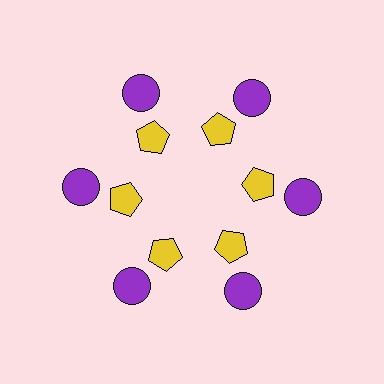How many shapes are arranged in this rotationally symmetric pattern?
There are 12 shapes, arranged in 6 groups of 2.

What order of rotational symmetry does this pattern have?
This pattern has 6-fold rotational symmetry.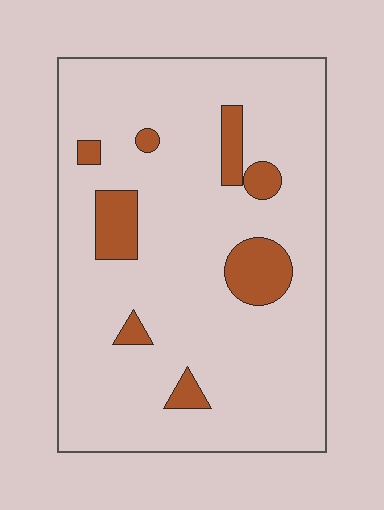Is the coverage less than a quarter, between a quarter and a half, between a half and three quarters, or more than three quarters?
Less than a quarter.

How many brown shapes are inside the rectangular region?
8.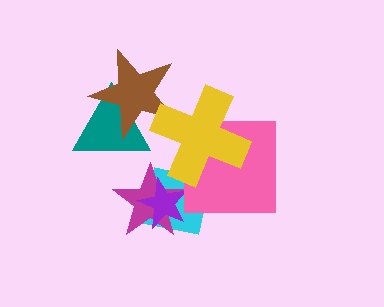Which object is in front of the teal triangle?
The brown star is in front of the teal triangle.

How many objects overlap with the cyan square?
4 objects overlap with the cyan square.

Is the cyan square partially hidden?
Yes, it is partially covered by another shape.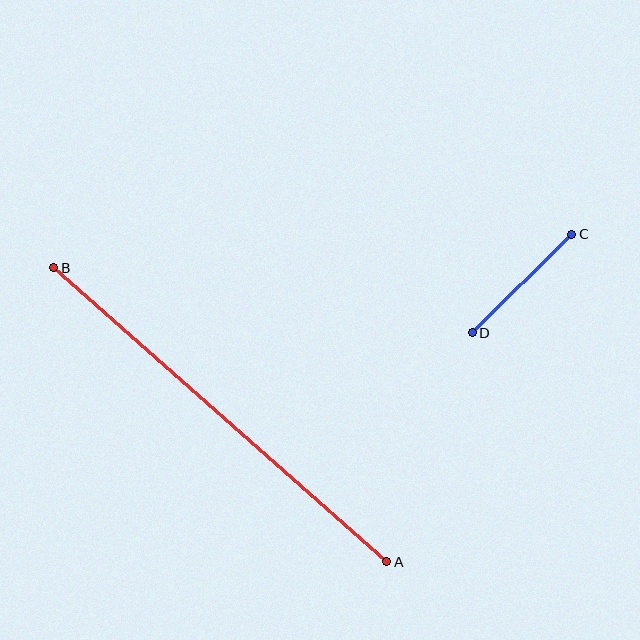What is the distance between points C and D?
The distance is approximately 140 pixels.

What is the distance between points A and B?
The distance is approximately 444 pixels.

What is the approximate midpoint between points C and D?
The midpoint is at approximately (522, 284) pixels.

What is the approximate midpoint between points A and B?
The midpoint is at approximately (220, 415) pixels.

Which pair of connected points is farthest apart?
Points A and B are farthest apart.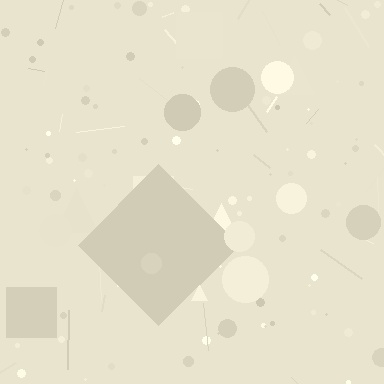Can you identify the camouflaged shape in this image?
The camouflaged shape is a diamond.